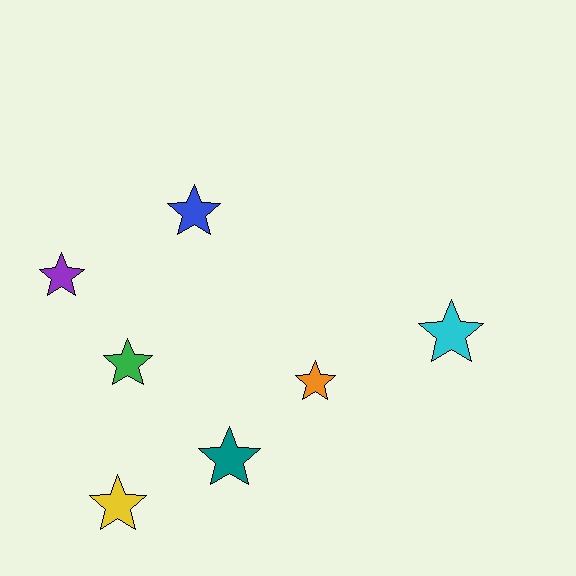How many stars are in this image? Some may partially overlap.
There are 7 stars.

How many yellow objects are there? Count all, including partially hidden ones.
There is 1 yellow object.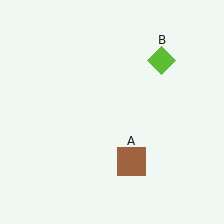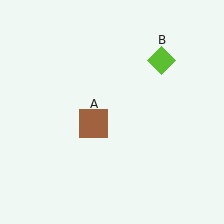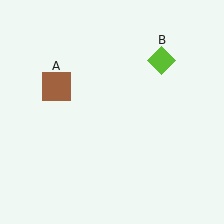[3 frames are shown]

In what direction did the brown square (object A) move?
The brown square (object A) moved up and to the left.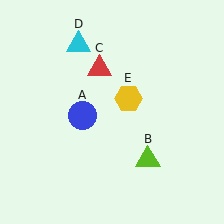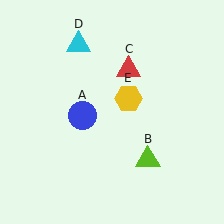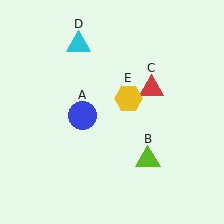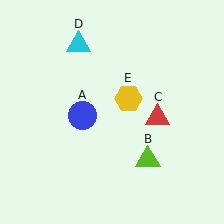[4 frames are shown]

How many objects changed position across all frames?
1 object changed position: red triangle (object C).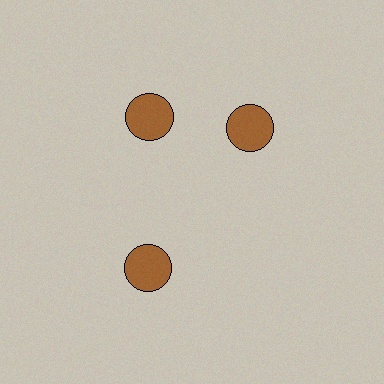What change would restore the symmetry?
The symmetry would be restored by rotating it back into even spacing with its neighbors so that all 3 circles sit at equal angles and equal distance from the center.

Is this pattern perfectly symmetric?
No. The 3 brown circles are arranged in a ring, but one element near the 3 o'clock position is rotated out of alignment along the ring, breaking the 3-fold rotational symmetry.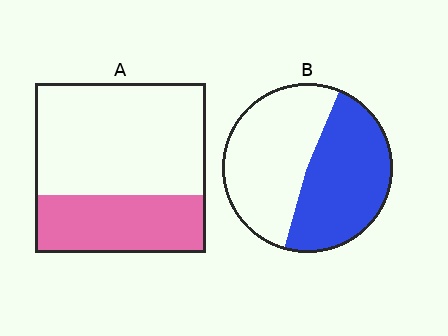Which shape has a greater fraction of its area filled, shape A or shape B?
Shape B.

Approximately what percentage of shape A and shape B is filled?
A is approximately 35% and B is approximately 50%.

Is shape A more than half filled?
No.